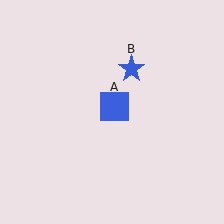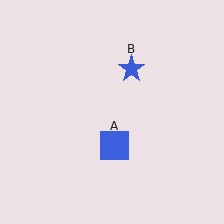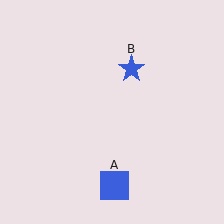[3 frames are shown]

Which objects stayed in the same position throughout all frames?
Blue star (object B) remained stationary.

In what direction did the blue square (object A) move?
The blue square (object A) moved down.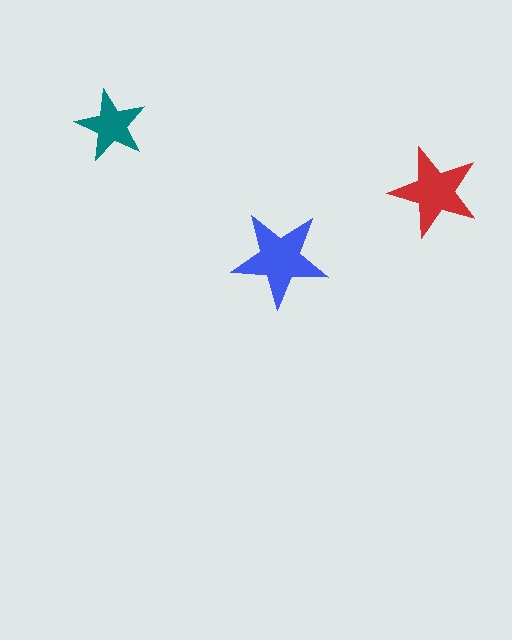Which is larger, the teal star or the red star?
The red one.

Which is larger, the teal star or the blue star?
The blue one.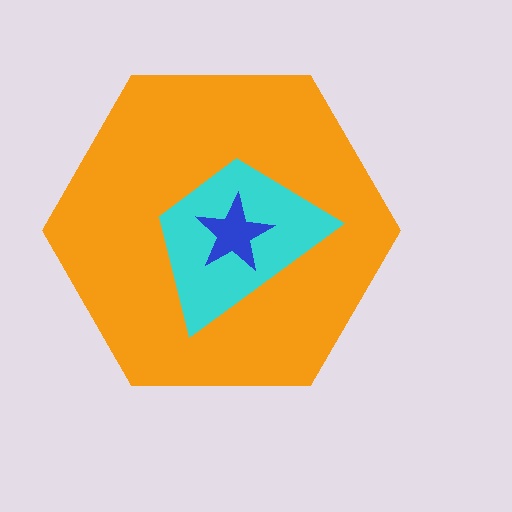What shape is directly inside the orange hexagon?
The cyan trapezoid.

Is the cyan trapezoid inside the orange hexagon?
Yes.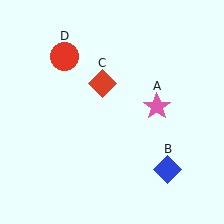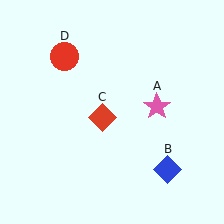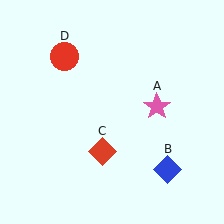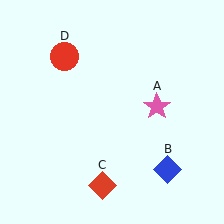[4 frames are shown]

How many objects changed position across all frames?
1 object changed position: red diamond (object C).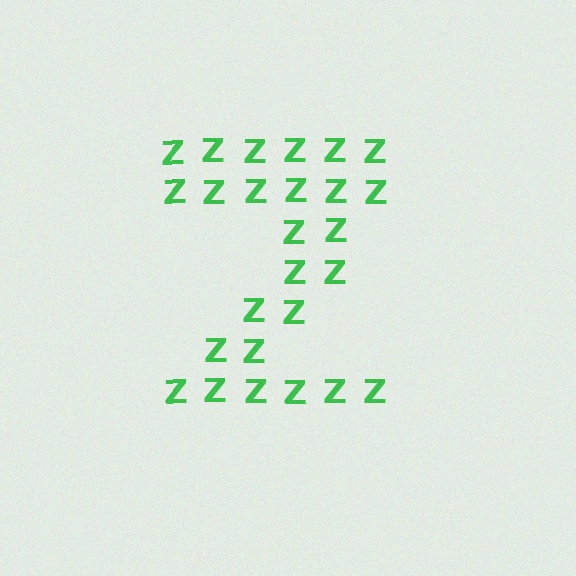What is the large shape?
The large shape is the letter Z.